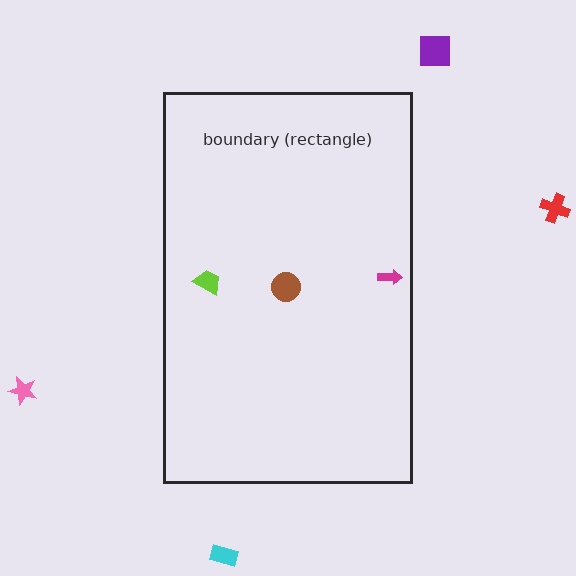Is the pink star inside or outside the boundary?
Outside.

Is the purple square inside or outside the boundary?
Outside.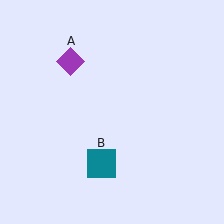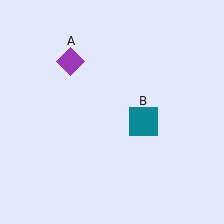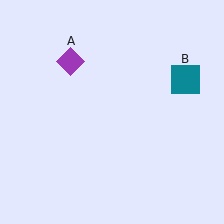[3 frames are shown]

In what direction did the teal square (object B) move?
The teal square (object B) moved up and to the right.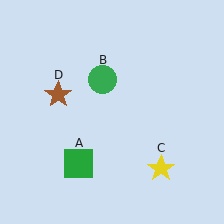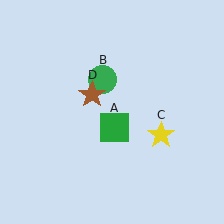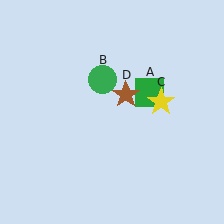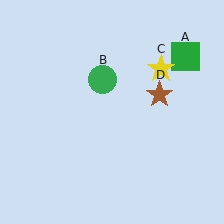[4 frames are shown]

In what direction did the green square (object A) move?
The green square (object A) moved up and to the right.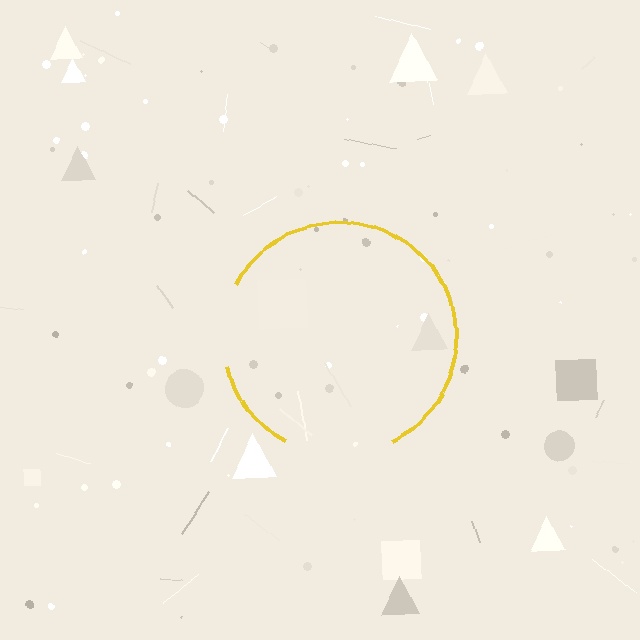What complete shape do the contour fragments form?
The contour fragments form a circle.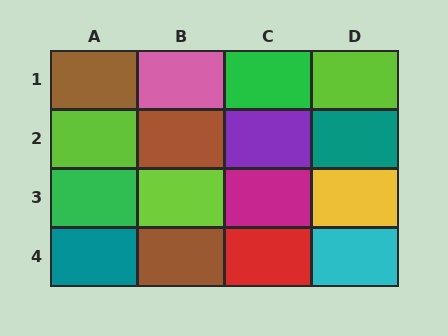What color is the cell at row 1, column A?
Brown.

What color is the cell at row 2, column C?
Purple.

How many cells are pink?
1 cell is pink.